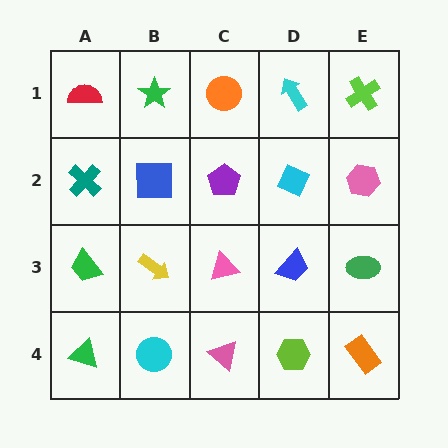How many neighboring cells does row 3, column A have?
3.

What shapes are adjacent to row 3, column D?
A cyan diamond (row 2, column D), a lime hexagon (row 4, column D), a pink triangle (row 3, column C), a green ellipse (row 3, column E).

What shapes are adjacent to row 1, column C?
A purple pentagon (row 2, column C), a green star (row 1, column B), a cyan arrow (row 1, column D).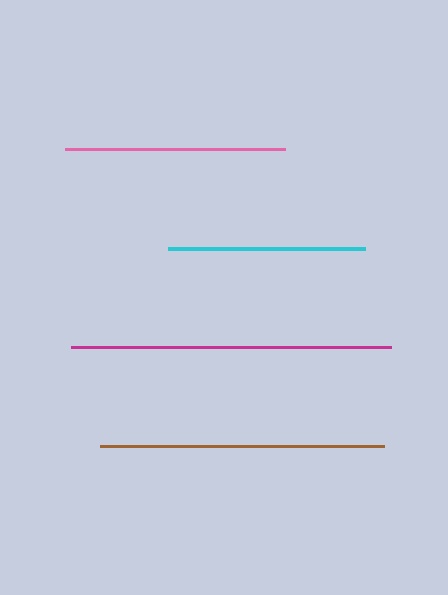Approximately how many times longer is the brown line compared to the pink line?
The brown line is approximately 1.3 times the length of the pink line.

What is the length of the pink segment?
The pink segment is approximately 220 pixels long.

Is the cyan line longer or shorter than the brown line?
The brown line is longer than the cyan line.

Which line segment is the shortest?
The cyan line is the shortest at approximately 197 pixels.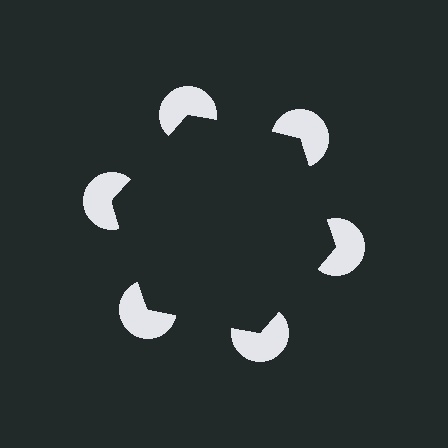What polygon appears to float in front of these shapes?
An illusory hexagon — its edges are inferred from the aligned wedge cuts in the pac-man discs, not physically drawn.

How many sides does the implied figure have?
6 sides.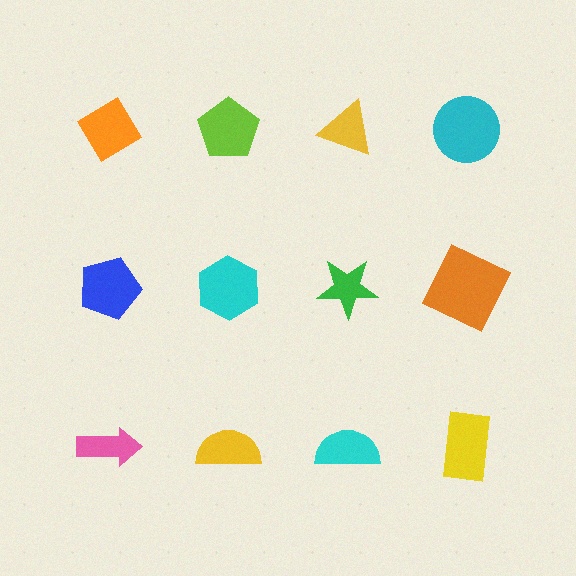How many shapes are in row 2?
4 shapes.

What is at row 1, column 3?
A yellow triangle.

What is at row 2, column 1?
A blue pentagon.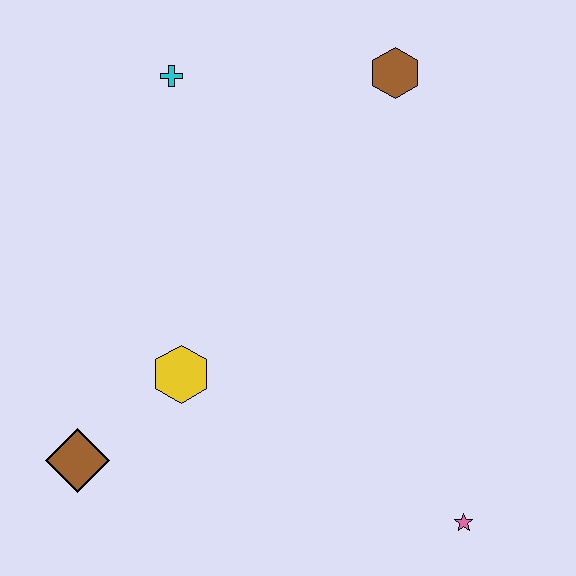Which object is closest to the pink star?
The yellow hexagon is closest to the pink star.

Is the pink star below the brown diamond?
Yes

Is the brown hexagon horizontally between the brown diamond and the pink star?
Yes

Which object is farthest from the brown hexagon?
The brown diamond is farthest from the brown hexagon.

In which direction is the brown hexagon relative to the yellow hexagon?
The brown hexagon is above the yellow hexagon.